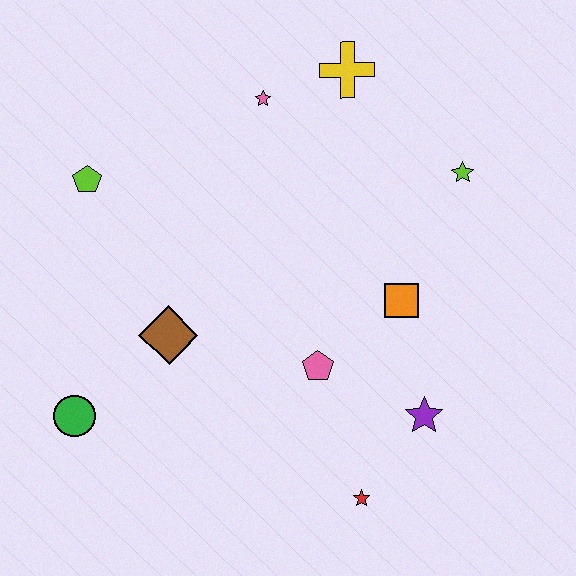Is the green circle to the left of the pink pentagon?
Yes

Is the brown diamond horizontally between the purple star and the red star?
No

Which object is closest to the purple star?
The red star is closest to the purple star.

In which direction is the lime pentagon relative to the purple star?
The lime pentagon is to the left of the purple star.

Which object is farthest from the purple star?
The lime pentagon is farthest from the purple star.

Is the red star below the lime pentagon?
Yes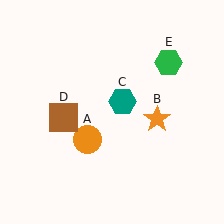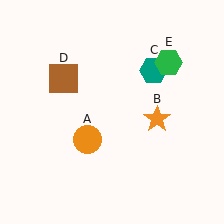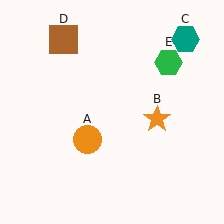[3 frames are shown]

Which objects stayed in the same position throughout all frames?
Orange circle (object A) and orange star (object B) and green hexagon (object E) remained stationary.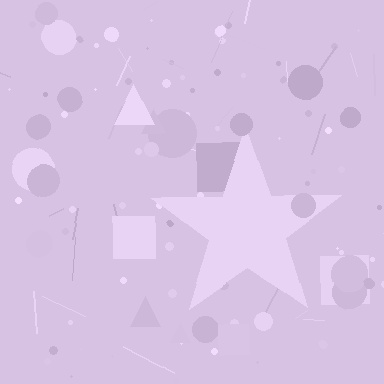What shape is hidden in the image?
A star is hidden in the image.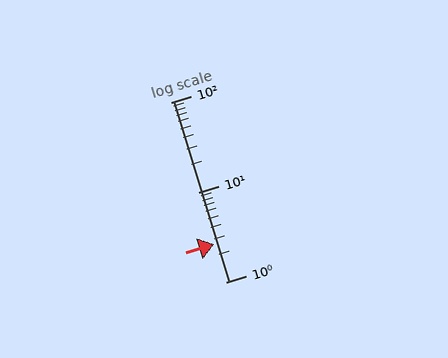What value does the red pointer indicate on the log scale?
The pointer indicates approximately 2.6.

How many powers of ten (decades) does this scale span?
The scale spans 2 decades, from 1 to 100.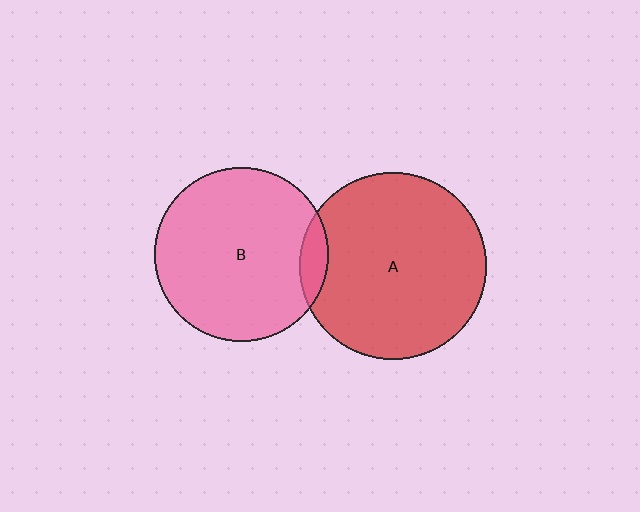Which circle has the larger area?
Circle A (red).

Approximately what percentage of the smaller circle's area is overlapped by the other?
Approximately 10%.